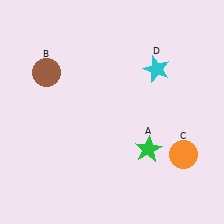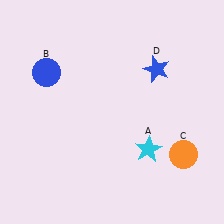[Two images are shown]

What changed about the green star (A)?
In Image 1, A is green. In Image 2, it changed to cyan.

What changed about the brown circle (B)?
In Image 1, B is brown. In Image 2, it changed to blue.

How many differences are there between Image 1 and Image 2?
There are 3 differences between the two images.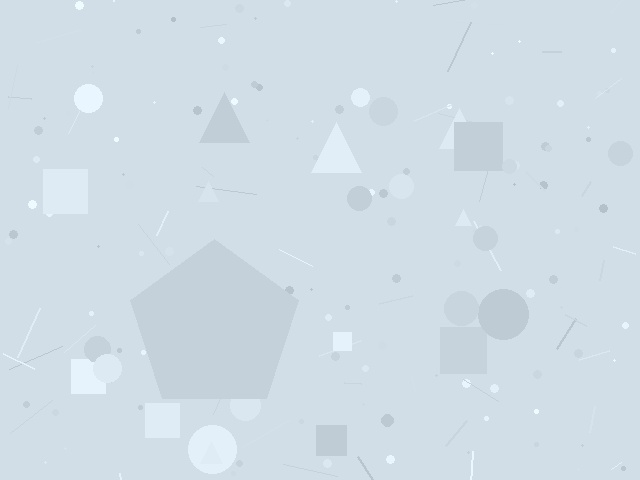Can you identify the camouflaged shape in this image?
The camouflaged shape is a pentagon.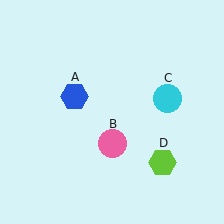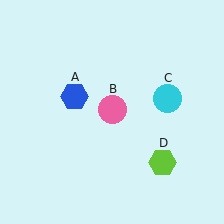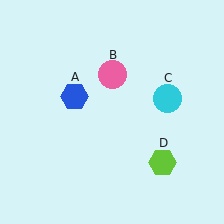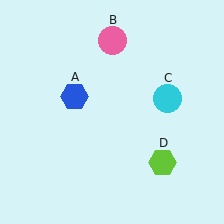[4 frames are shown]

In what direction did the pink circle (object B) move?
The pink circle (object B) moved up.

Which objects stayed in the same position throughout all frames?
Blue hexagon (object A) and cyan circle (object C) and lime hexagon (object D) remained stationary.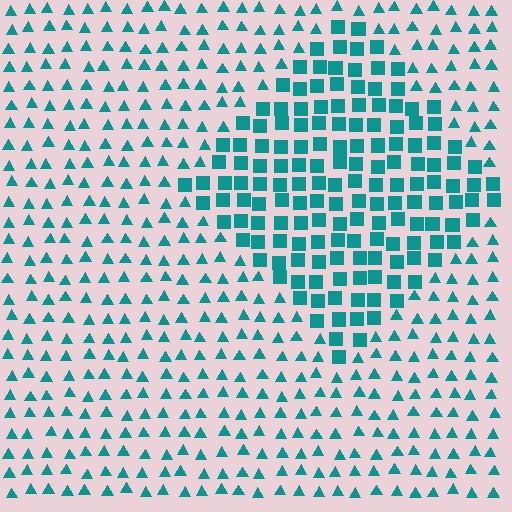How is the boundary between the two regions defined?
The boundary is defined by a change in element shape: squares inside vs. triangles outside. All elements share the same color and spacing.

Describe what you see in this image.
The image is filled with small teal elements arranged in a uniform grid. A diamond-shaped region contains squares, while the surrounding area contains triangles. The boundary is defined purely by the change in element shape.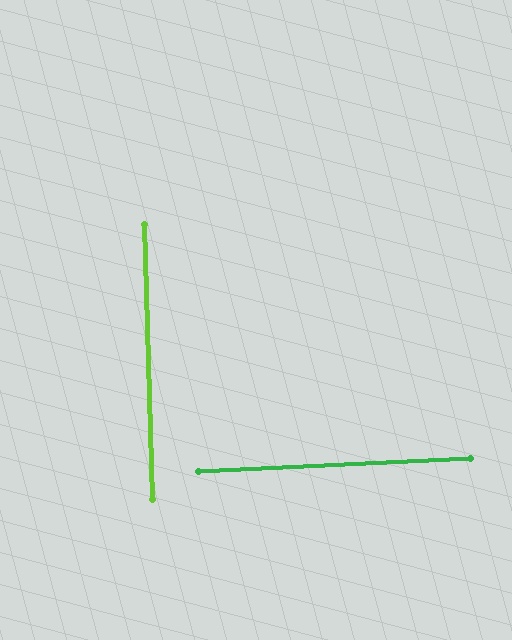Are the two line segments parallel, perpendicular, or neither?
Perpendicular — they meet at approximately 89°.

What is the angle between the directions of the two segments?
Approximately 89 degrees.